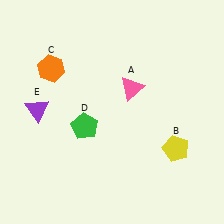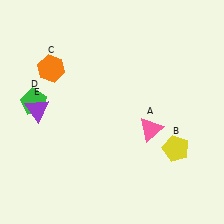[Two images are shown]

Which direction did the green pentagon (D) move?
The green pentagon (D) moved left.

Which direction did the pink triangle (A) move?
The pink triangle (A) moved down.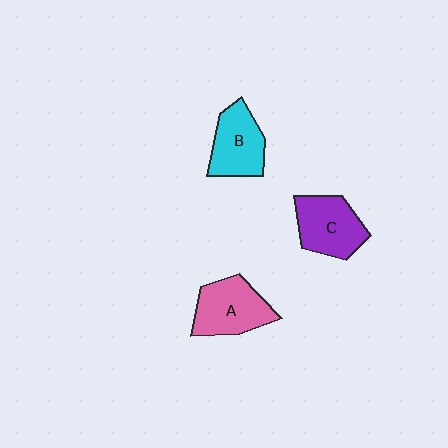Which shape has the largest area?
Shape A (pink).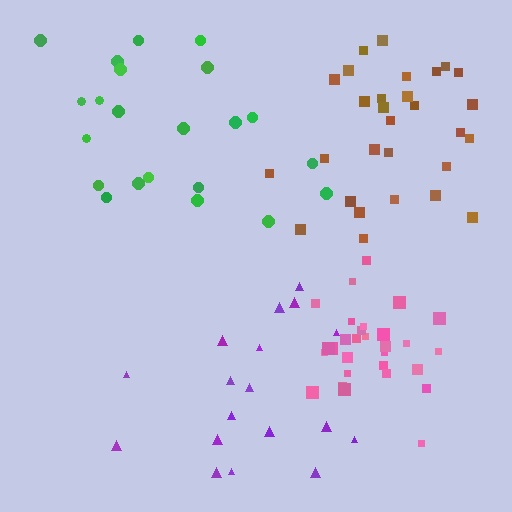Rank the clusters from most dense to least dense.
pink, brown, purple, green.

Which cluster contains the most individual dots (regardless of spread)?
Pink (29).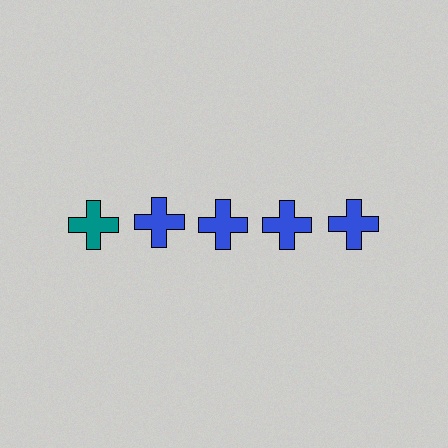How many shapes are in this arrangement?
There are 5 shapes arranged in a grid pattern.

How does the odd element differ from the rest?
It has a different color: teal instead of blue.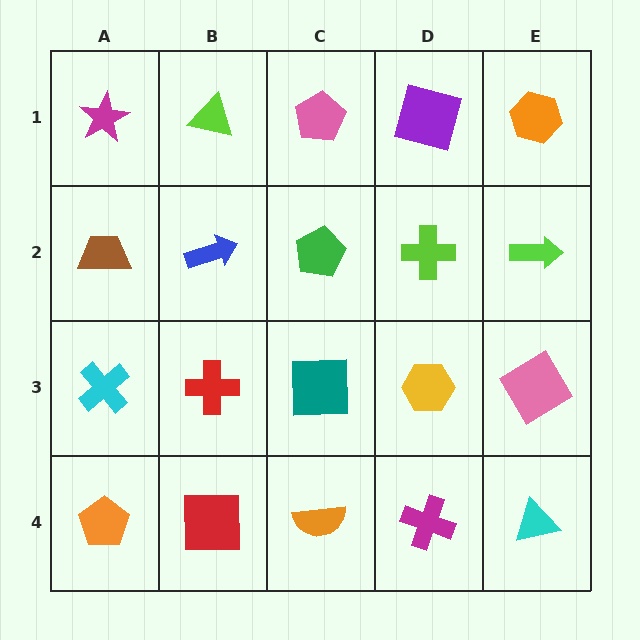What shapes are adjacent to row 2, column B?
A lime triangle (row 1, column B), a red cross (row 3, column B), a brown trapezoid (row 2, column A), a green pentagon (row 2, column C).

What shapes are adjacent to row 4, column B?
A red cross (row 3, column B), an orange pentagon (row 4, column A), an orange semicircle (row 4, column C).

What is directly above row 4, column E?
A pink diamond.